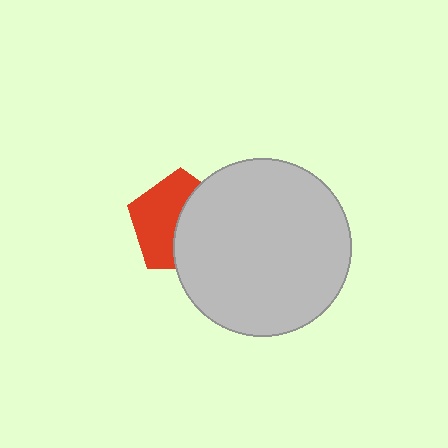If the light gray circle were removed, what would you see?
You would see the complete red pentagon.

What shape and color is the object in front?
The object in front is a light gray circle.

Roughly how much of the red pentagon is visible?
About half of it is visible (roughly 51%).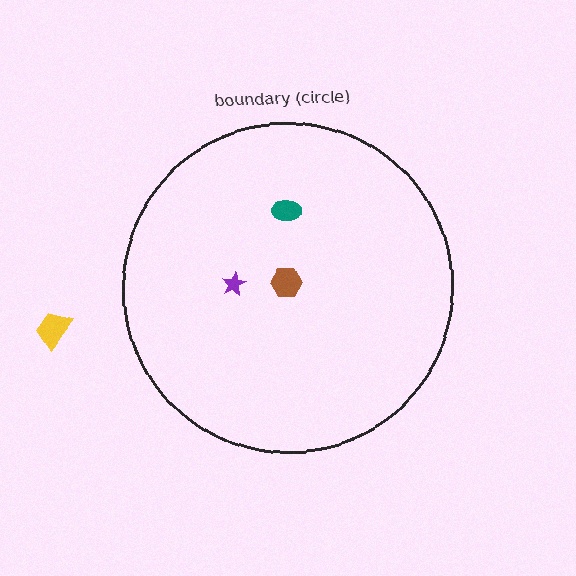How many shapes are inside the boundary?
3 inside, 1 outside.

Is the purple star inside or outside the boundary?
Inside.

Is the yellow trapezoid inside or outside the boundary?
Outside.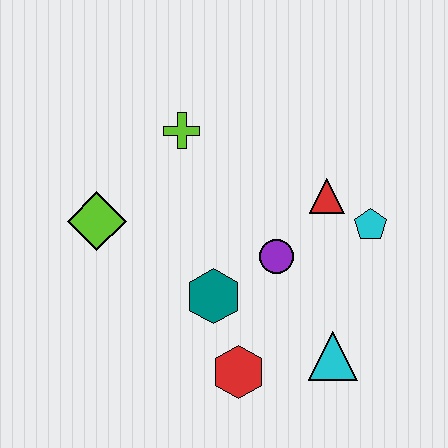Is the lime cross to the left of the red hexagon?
Yes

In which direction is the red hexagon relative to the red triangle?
The red hexagon is below the red triangle.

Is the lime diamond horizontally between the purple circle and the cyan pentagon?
No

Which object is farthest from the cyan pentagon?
The lime diamond is farthest from the cyan pentagon.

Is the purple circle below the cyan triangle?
No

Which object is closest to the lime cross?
The lime diamond is closest to the lime cross.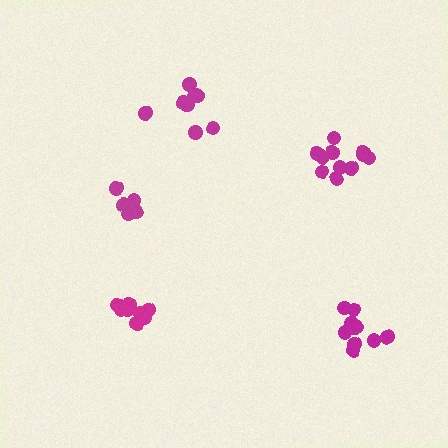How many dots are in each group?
Group 1: 8 dots, Group 2: 10 dots, Group 3: 11 dots, Group 4: 6 dots, Group 5: 9 dots (44 total).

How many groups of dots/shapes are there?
There are 5 groups.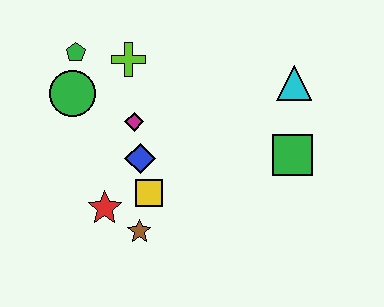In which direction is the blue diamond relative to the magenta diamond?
The blue diamond is below the magenta diamond.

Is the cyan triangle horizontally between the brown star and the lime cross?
No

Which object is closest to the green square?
The cyan triangle is closest to the green square.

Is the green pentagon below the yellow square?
No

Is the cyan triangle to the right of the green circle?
Yes